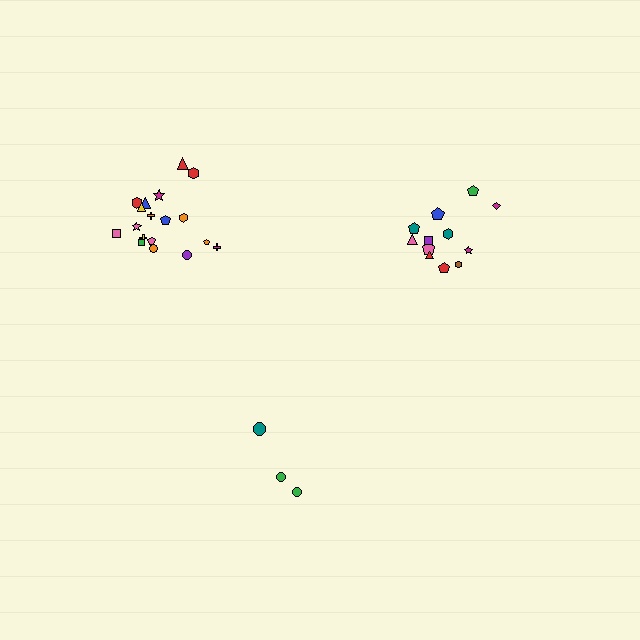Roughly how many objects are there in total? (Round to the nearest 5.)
Roughly 35 objects in total.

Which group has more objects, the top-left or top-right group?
The top-left group.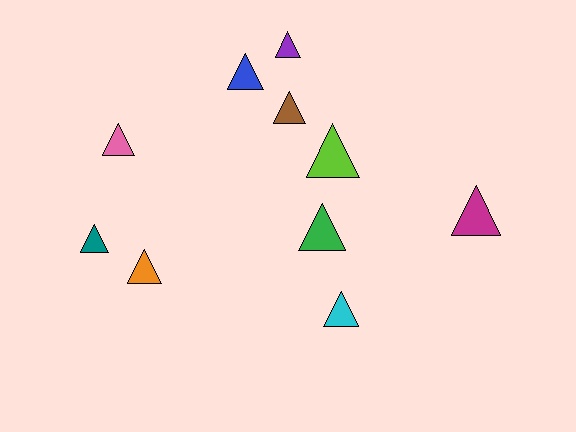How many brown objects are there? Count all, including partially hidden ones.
There is 1 brown object.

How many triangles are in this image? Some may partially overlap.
There are 10 triangles.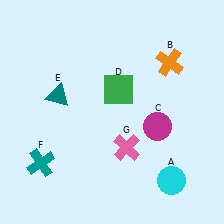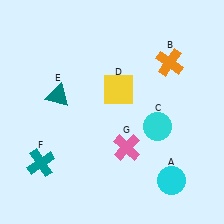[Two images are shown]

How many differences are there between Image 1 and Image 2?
There are 2 differences between the two images.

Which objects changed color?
C changed from magenta to cyan. D changed from green to yellow.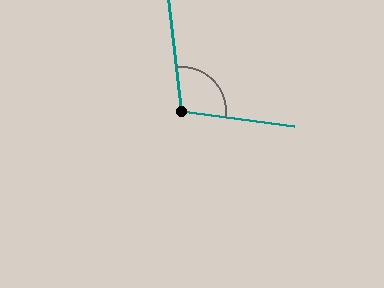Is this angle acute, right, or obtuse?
It is obtuse.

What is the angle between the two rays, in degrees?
Approximately 104 degrees.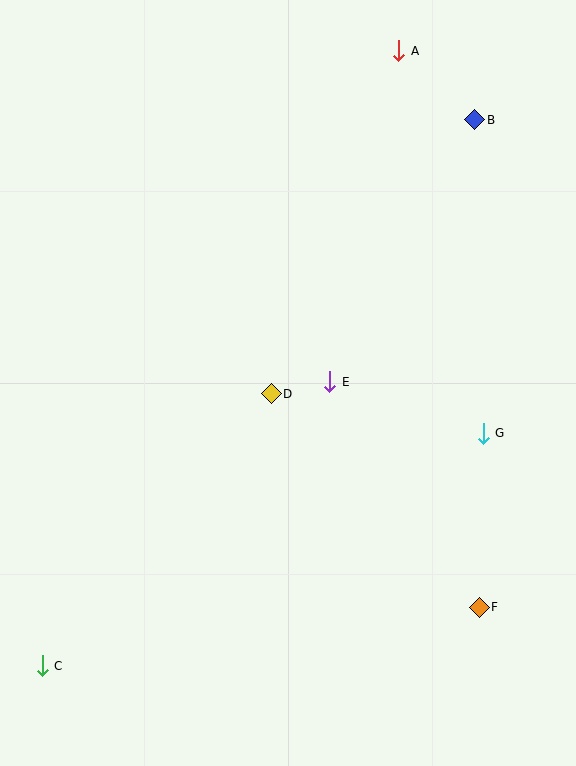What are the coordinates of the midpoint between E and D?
The midpoint between E and D is at (300, 388).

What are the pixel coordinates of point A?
Point A is at (399, 51).